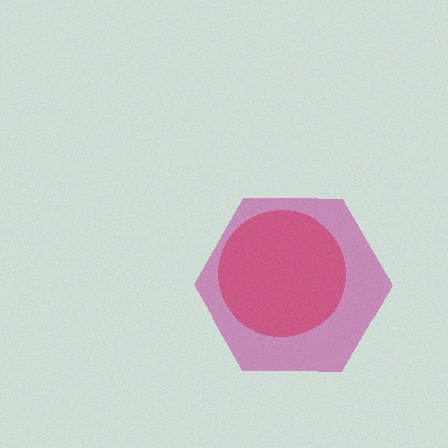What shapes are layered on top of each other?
The layered shapes are: a red circle, a magenta hexagon.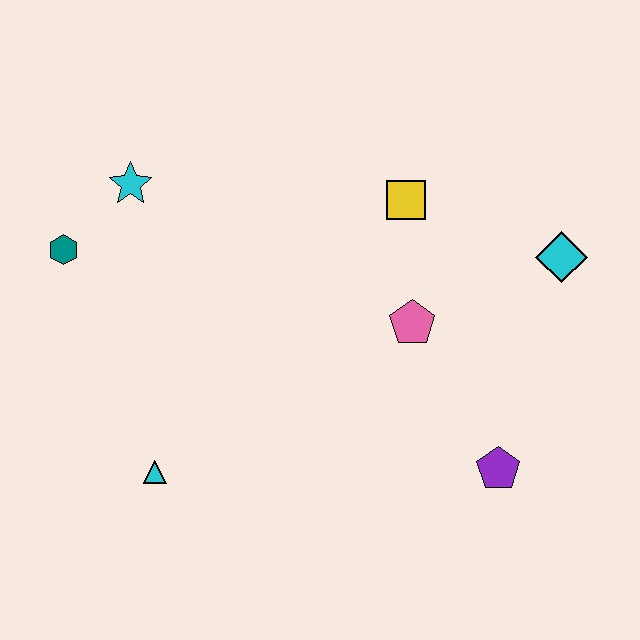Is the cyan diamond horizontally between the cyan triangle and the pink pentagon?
No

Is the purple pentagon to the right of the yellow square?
Yes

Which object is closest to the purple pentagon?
The pink pentagon is closest to the purple pentagon.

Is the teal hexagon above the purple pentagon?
Yes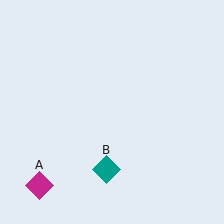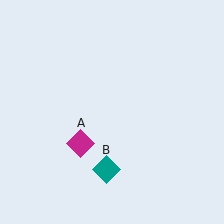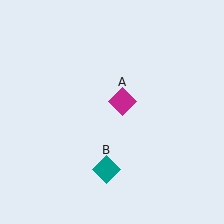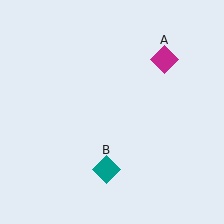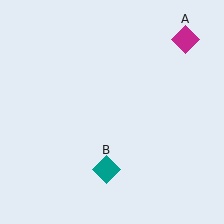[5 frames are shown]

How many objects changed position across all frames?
1 object changed position: magenta diamond (object A).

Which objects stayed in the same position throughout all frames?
Teal diamond (object B) remained stationary.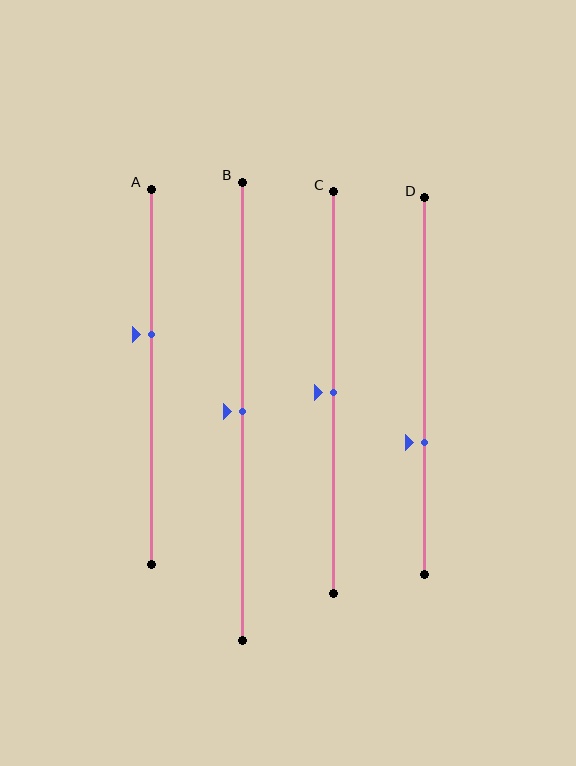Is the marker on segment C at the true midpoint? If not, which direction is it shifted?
Yes, the marker on segment C is at the true midpoint.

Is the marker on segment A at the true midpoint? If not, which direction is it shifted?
No, the marker on segment A is shifted upward by about 11% of the segment length.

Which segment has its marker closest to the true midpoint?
Segment B has its marker closest to the true midpoint.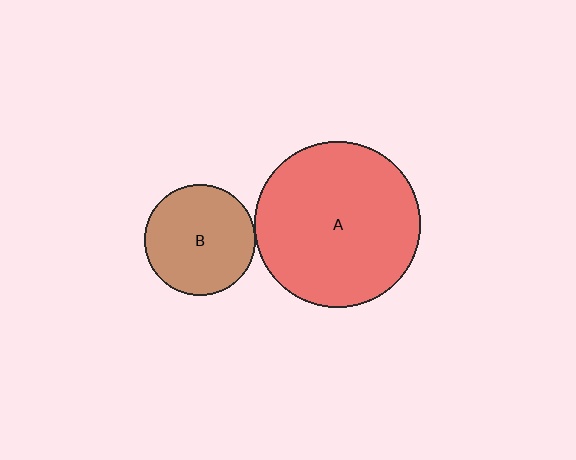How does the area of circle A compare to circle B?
Approximately 2.2 times.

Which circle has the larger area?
Circle A (red).